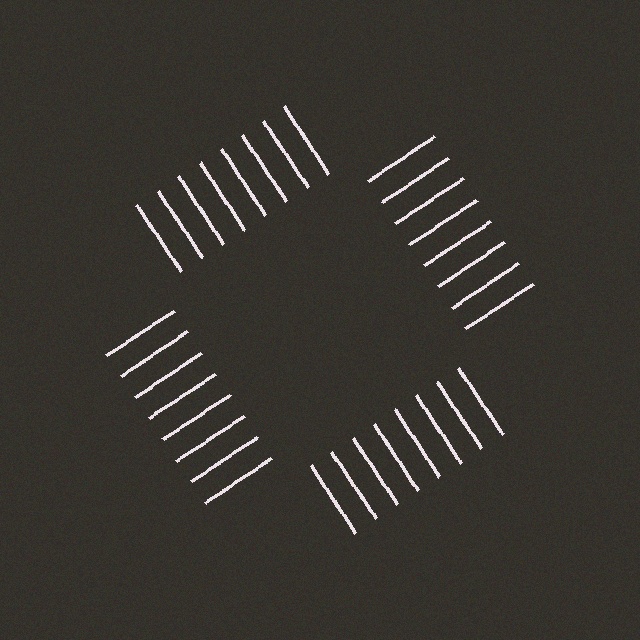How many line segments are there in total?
32 — 8 along each of the 4 edges.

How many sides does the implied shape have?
4 sides — the line-ends trace a square.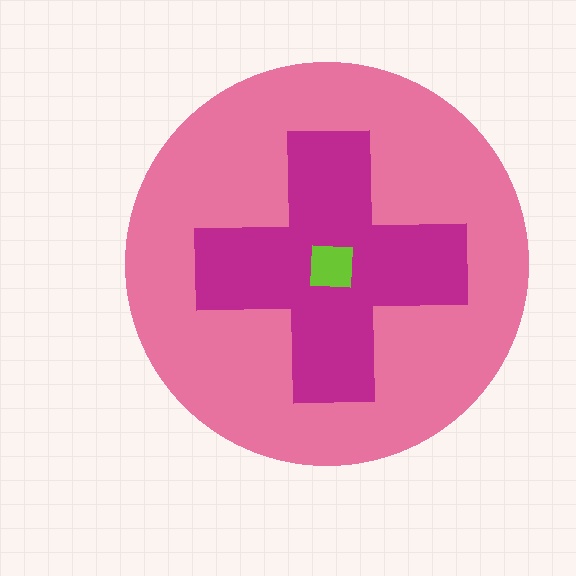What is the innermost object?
The lime square.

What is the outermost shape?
The pink circle.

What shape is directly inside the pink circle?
The magenta cross.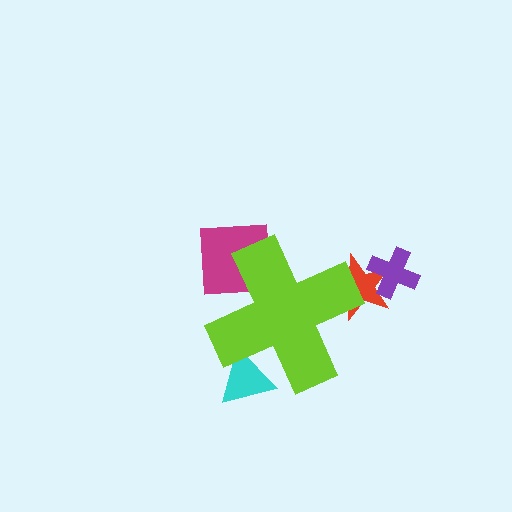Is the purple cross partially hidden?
No, the purple cross is fully visible.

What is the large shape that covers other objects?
A lime cross.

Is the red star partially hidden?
Yes, the red star is partially hidden behind the lime cross.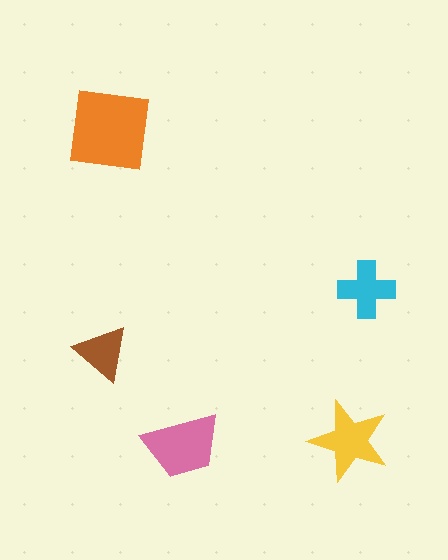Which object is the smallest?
The brown triangle.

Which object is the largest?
The orange square.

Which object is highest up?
The orange square is topmost.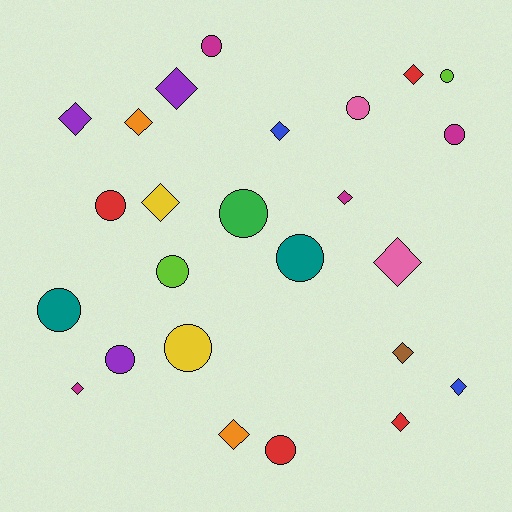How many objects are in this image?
There are 25 objects.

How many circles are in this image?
There are 12 circles.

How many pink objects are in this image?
There are 2 pink objects.